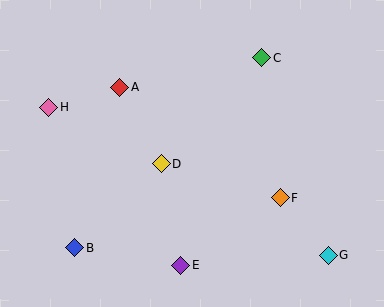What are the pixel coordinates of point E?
Point E is at (181, 265).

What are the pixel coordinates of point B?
Point B is at (75, 248).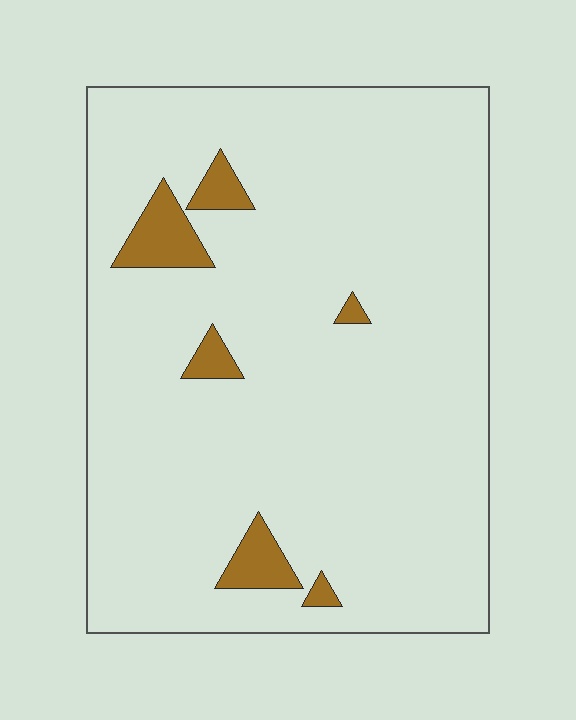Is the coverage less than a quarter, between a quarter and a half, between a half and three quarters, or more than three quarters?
Less than a quarter.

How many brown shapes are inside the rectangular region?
6.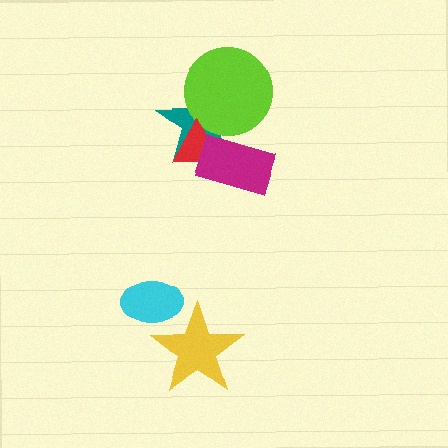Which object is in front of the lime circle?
The red triangle is in front of the lime circle.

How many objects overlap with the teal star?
3 objects overlap with the teal star.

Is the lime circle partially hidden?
Yes, it is partially covered by another shape.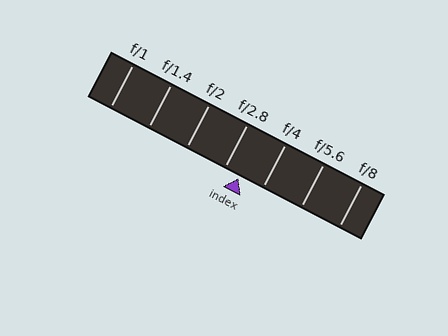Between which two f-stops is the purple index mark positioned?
The index mark is between f/2.8 and f/4.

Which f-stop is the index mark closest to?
The index mark is closest to f/2.8.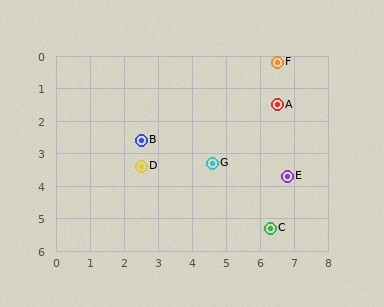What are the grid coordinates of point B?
Point B is at approximately (2.5, 2.6).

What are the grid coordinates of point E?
Point E is at approximately (6.8, 3.7).